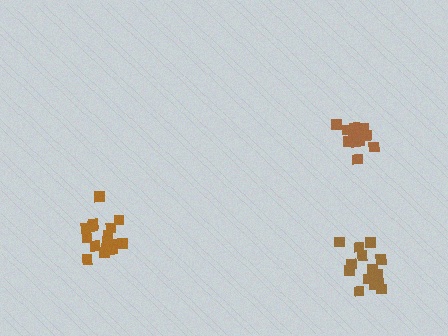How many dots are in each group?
Group 1: 15 dots, Group 2: 17 dots, Group 3: 15 dots (47 total).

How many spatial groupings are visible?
There are 3 spatial groupings.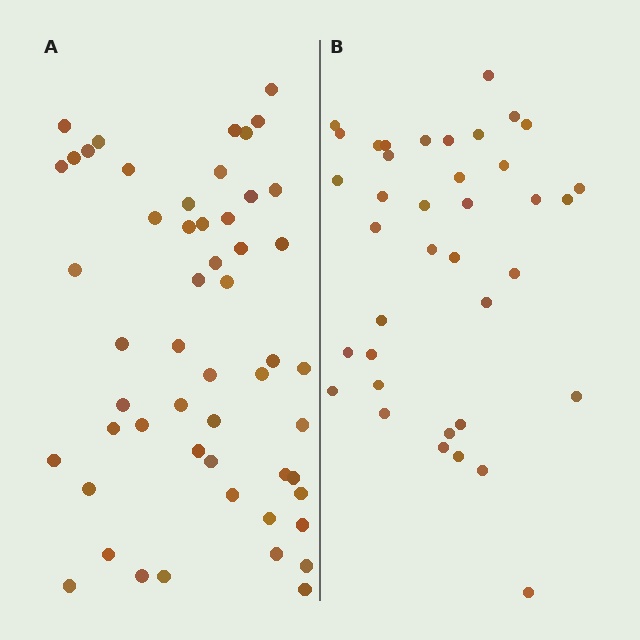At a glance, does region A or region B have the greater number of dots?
Region A (the left region) has more dots.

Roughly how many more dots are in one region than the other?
Region A has approximately 15 more dots than region B.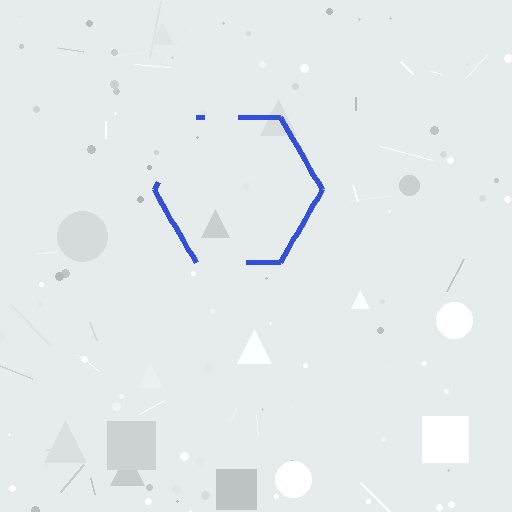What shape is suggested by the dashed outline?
The dashed outline suggests a hexagon.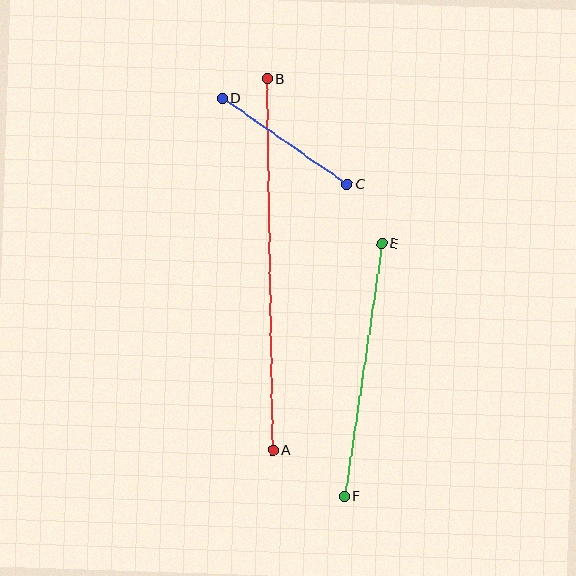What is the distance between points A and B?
The distance is approximately 372 pixels.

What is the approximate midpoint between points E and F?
The midpoint is at approximately (363, 370) pixels.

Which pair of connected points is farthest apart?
Points A and B are farthest apart.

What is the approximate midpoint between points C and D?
The midpoint is at approximately (285, 141) pixels.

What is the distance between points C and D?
The distance is approximately 152 pixels.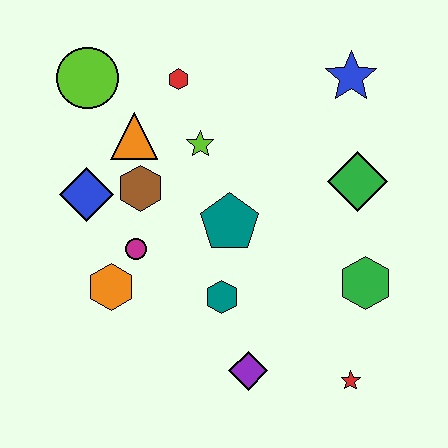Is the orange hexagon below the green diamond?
Yes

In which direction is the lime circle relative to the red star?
The lime circle is above the red star.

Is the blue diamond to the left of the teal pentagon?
Yes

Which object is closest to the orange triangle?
The brown hexagon is closest to the orange triangle.